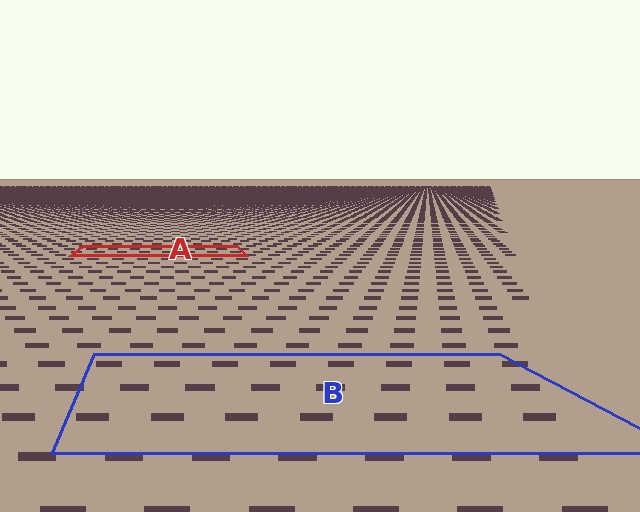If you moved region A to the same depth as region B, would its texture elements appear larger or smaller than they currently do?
They would appear larger. At a closer depth, the same texture elements are projected at a bigger on-screen size.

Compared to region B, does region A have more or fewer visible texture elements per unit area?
Region A has more texture elements per unit area — they are packed more densely because it is farther away.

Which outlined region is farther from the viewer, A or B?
Region A is farther from the viewer — the texture elements inside it appear smaller and more densely packed.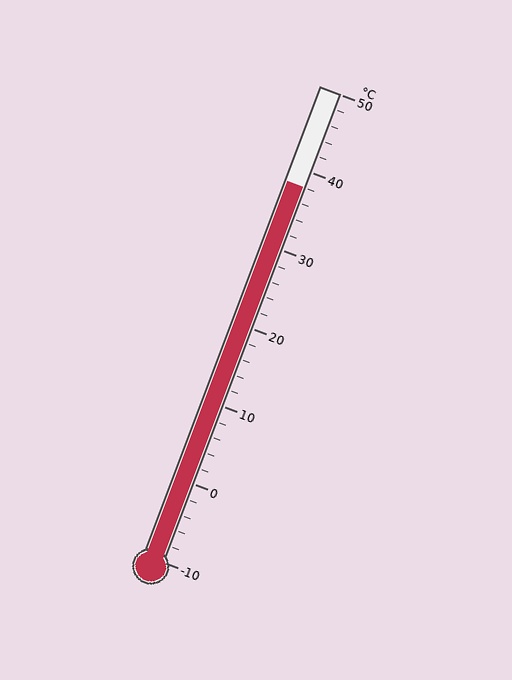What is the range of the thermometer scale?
The thermometer scale ranges from -10°C to 50°C.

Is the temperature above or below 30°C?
The temperature is above 30°C.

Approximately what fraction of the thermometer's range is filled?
The thermometer is filled to approximately 80% of its range.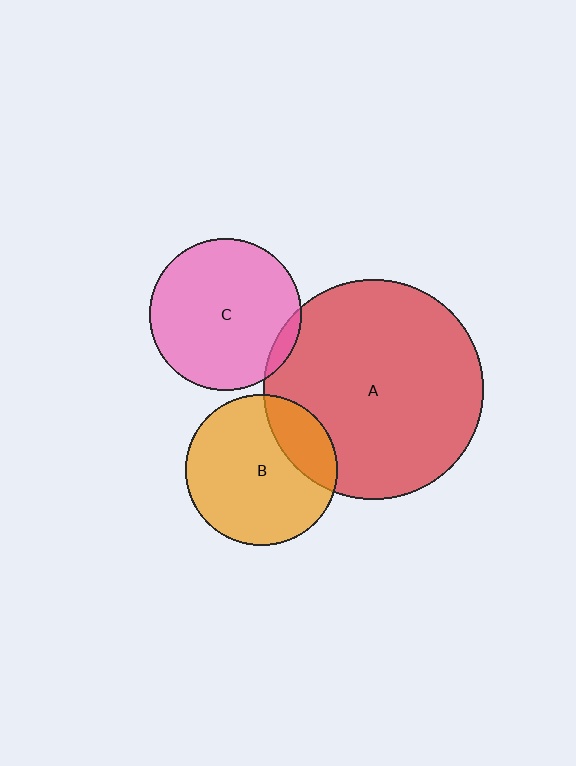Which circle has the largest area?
Circle A (red).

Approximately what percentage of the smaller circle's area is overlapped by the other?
Approximately 20%.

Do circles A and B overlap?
Yes.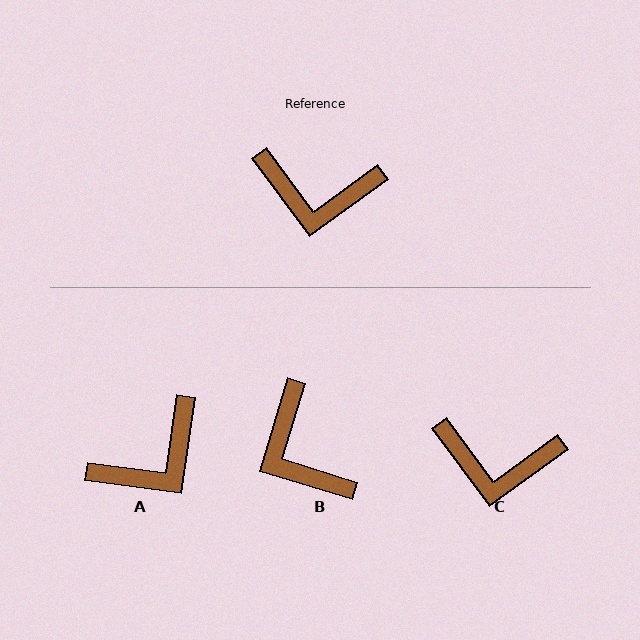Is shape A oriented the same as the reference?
No, it is off by about 46 degrees.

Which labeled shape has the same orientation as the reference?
C.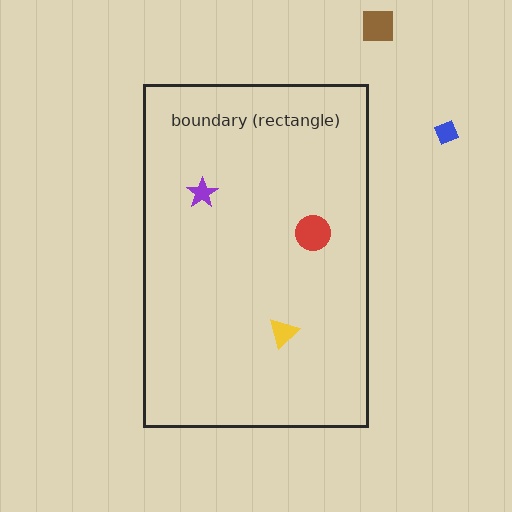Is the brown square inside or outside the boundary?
Outside.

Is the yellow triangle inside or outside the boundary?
Inside.